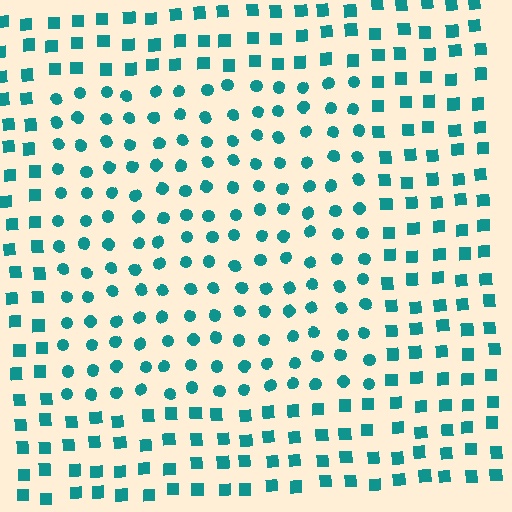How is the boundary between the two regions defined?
The boundary is defined by a change in element shape: circles inside vs. squares outside. All elements share the same color and spacing.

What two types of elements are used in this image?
The image uses circles inside the rectangle region and squares outside it.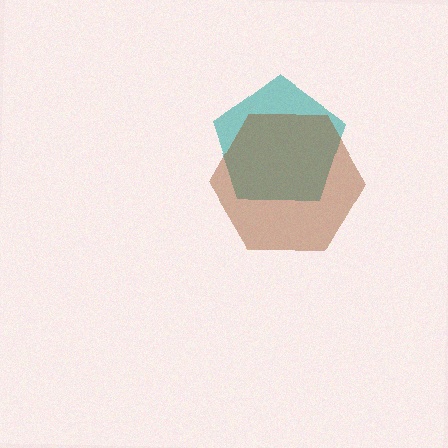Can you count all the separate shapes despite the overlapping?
Yes, there are 2 separate shapes.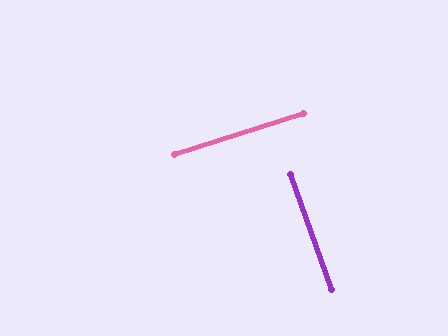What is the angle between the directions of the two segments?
Approximately 88 degrees.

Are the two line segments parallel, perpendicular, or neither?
Perpendicular — they meet at approximately 88°.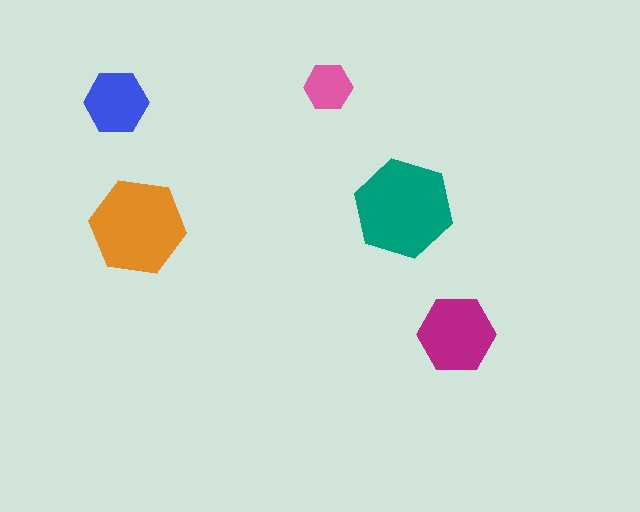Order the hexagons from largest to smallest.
the teal one, the orange one, the magenta one, the blue one, the pink one.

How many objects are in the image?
There are 5 objects in the image.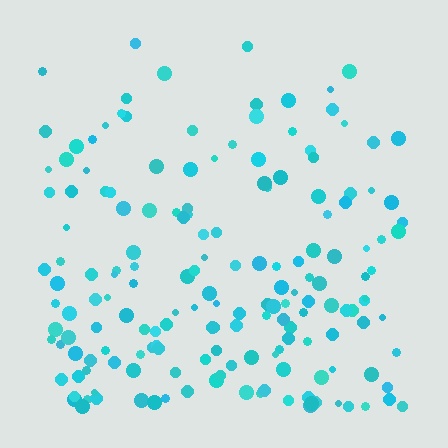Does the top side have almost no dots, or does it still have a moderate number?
Still a moderate number, just noticeably fewer than the bottom.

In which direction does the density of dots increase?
From top to bottom, with the bottom side densest.